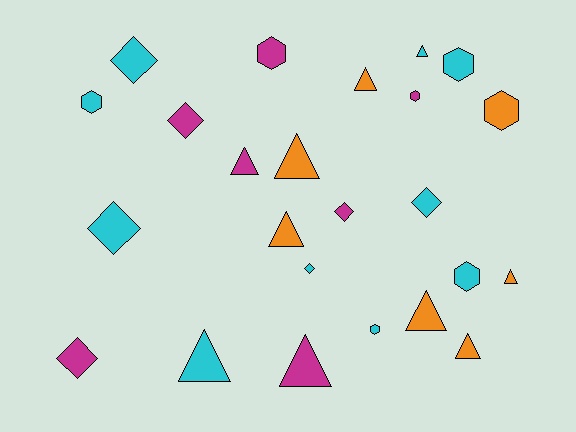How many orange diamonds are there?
There are no orange diamonds.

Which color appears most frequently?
Cyan, with 10 objects.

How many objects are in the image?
There are 24 objects.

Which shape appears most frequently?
Triangle, with 10 objects.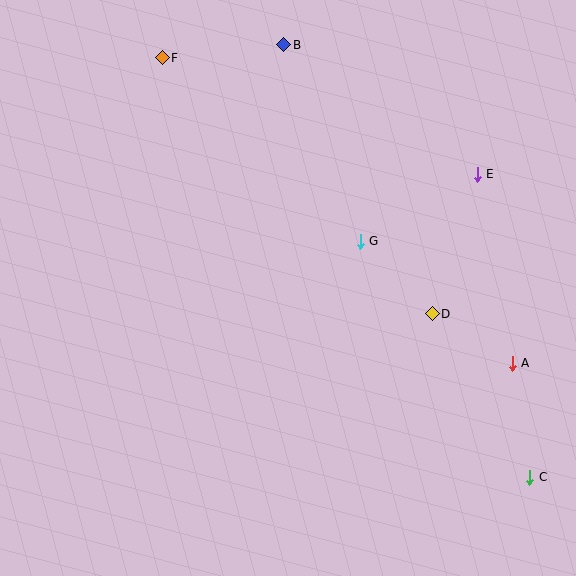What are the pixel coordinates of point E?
Point E is at (477, 174).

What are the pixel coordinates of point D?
Point D is at (432, 314).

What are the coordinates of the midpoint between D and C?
The midpoint between D and C is at (481, 395).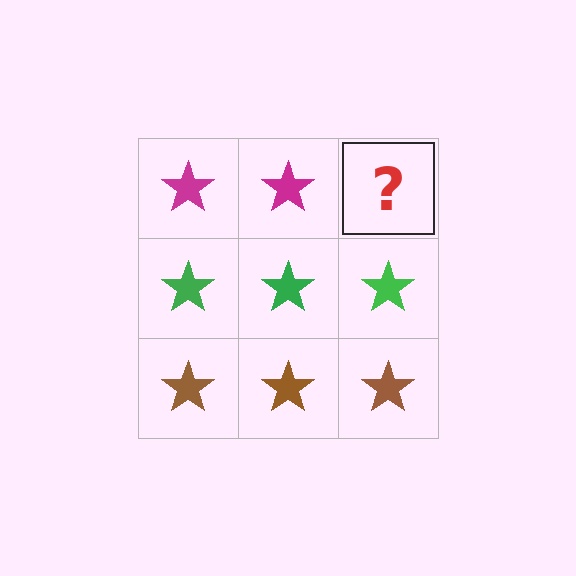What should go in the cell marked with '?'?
The missing cell should contain a magenta star.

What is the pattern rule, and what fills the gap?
The rule is that each row has a consistent color. The gap should be filled with a magenta star.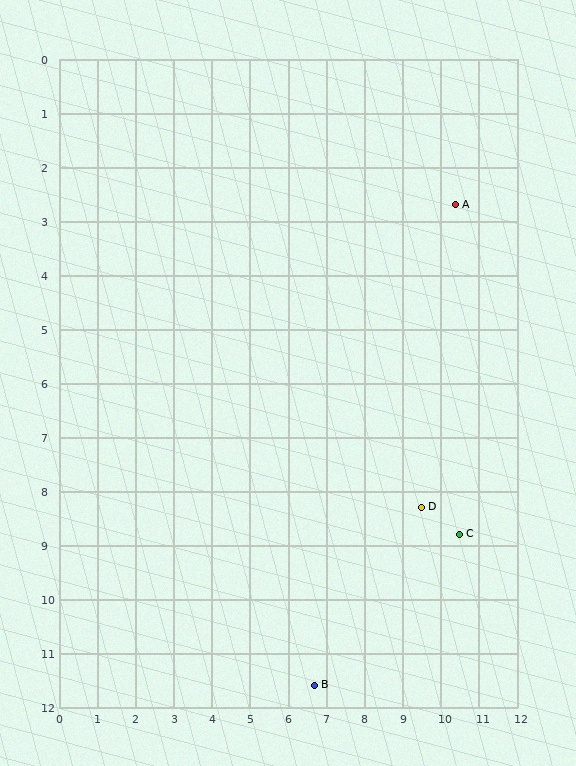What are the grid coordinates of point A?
Point A is at approximately (10.4, 2.7).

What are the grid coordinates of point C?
Point C is at approximately (10.5, 8.8).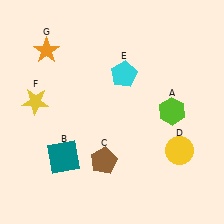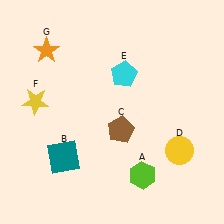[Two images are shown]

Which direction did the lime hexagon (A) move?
The lime hexagon (A) moved down.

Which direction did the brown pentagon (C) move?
The brown pentagon (C) moved up.